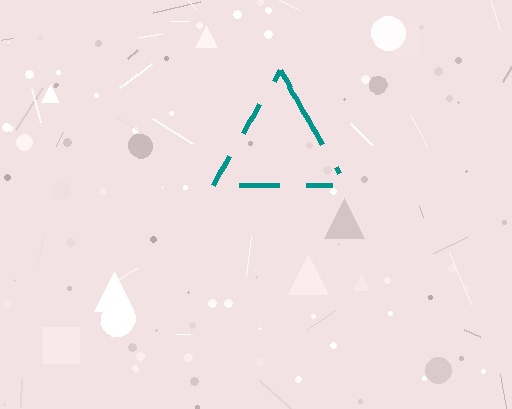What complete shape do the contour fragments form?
The contour fragments form a triangle.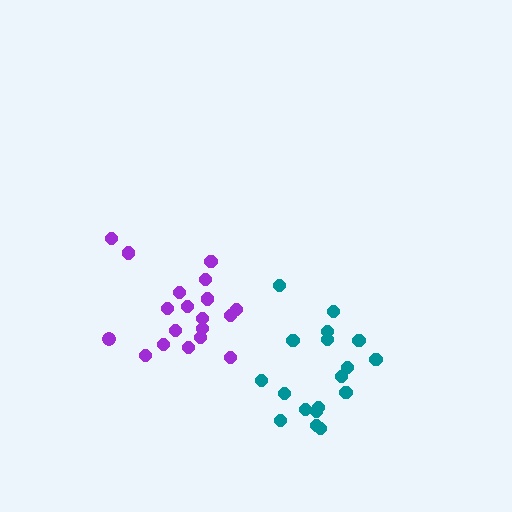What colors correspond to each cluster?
The clusters are colored: purple, teal.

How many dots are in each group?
Group 1: 19 dots, Group 2: 18 dots (37 total).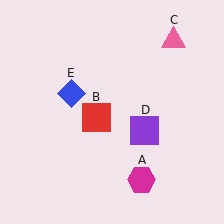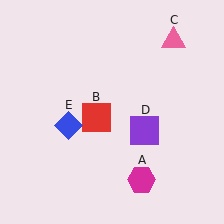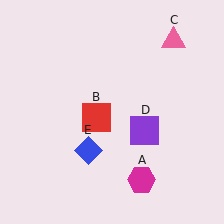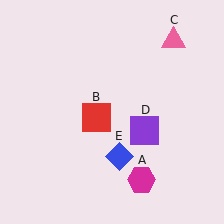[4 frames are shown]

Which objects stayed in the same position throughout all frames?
Magenta hexagon (object A) and red square (object B) and pink triangle (object C) and purple square (object D) remained stationary.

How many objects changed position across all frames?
1 object changed position: blue diamond (object E).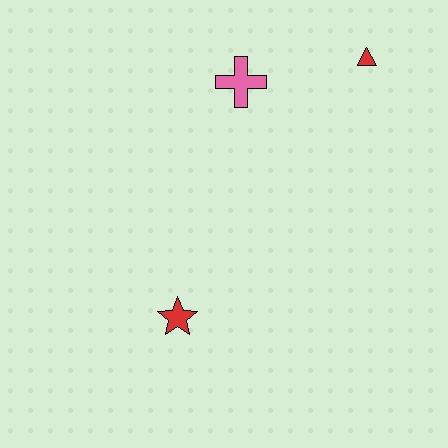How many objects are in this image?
There are 3 objects.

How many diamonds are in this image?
There are no diamonds.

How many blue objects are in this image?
There are no blue objects.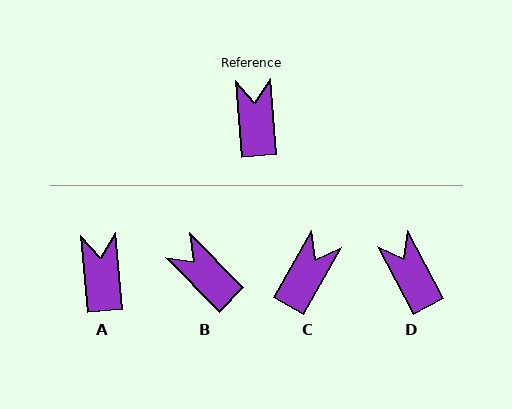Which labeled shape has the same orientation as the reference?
A.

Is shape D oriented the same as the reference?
No, it is off by about 23 degrees.